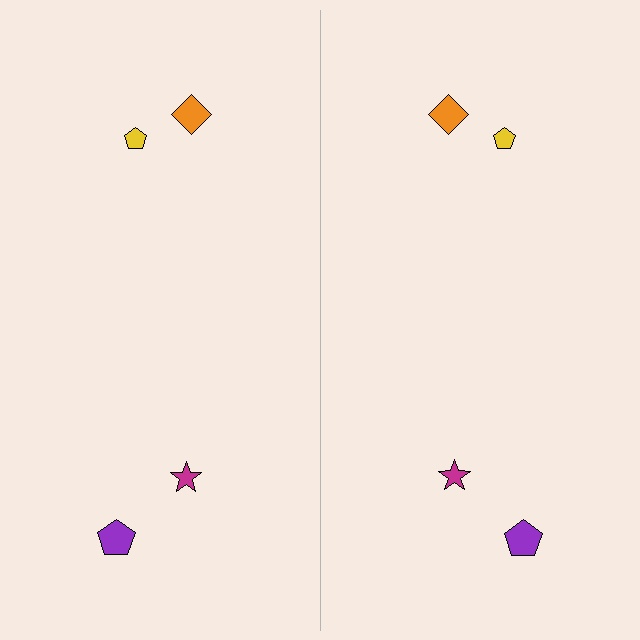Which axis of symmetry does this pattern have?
The pattern has a vertical axis of symmetry running through the center of the image.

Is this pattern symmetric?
Yes, this pattern has bilateral (reflection) symmetry.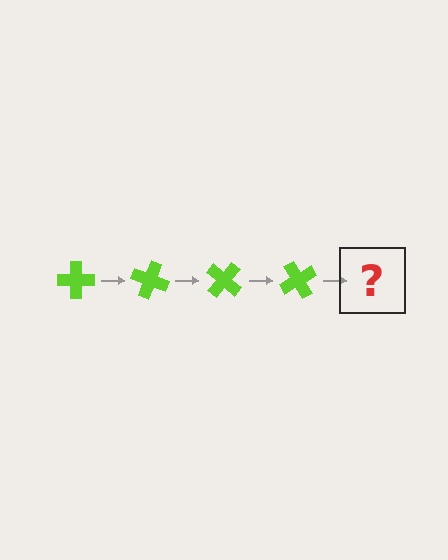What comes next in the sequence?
The next element should be a lime cross rotated 80 degrees.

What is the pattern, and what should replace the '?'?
The pattern is that the cross rotates 20 degrees each step. The '?' should be a lime cross rotated 80 degrees.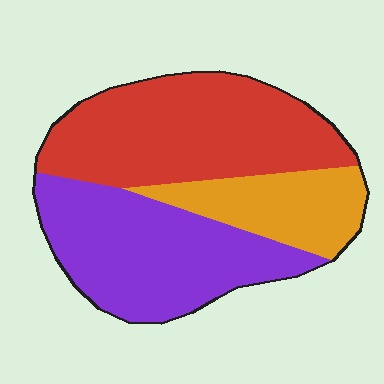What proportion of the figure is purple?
Purple covers around 40% of the figure.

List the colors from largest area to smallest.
From largest to smallest: red, purple, orange.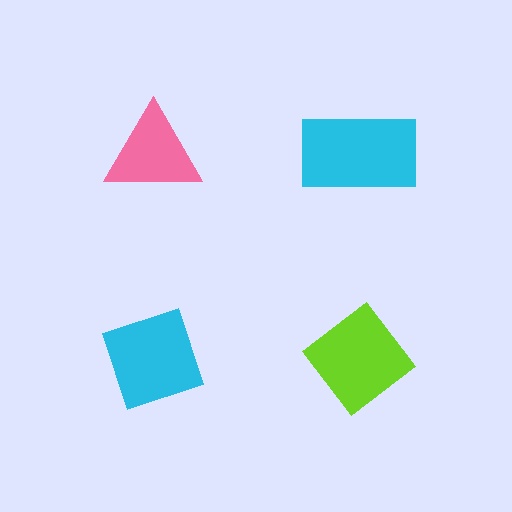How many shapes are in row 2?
2 shapes.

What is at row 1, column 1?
A pink triangle.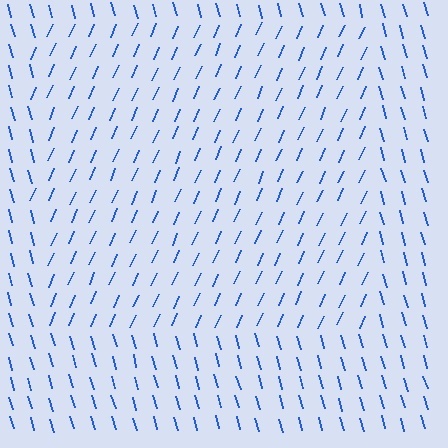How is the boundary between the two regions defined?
The boundary is defined purely by a change in line orientation (approximately 39 degrees difference). All lines are the same color and thickness.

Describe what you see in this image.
The image is filled with small blue line segments. A rectangle region in the image has lines oriented differently from the surrounding lines, creating a visible texture boundary.